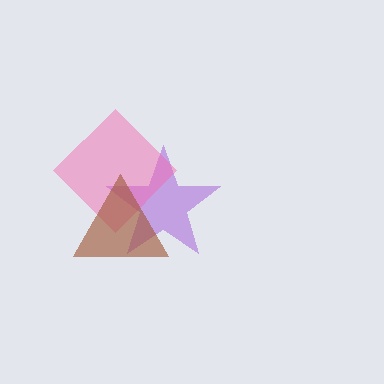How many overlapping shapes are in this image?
There are 3 overlapping shapes in the image.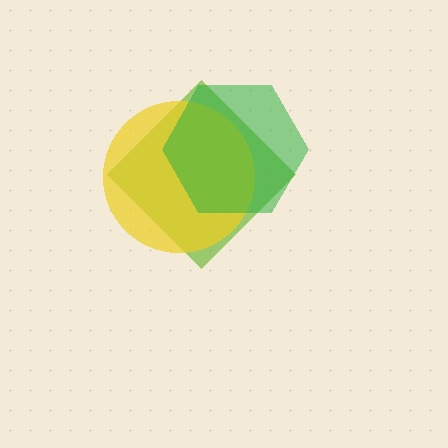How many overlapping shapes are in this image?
There are 3 overlapping shapes in the image.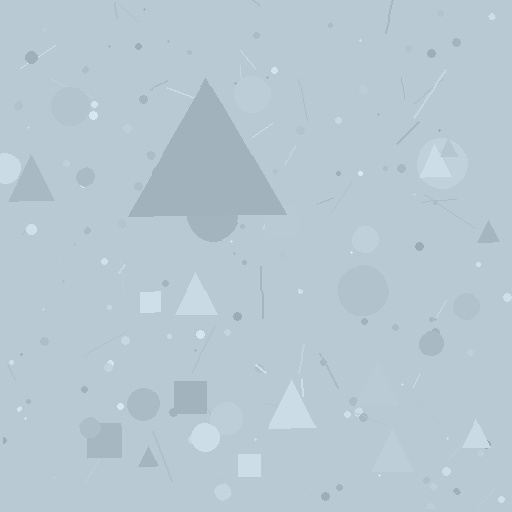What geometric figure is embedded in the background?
A triangle is embedded in the background.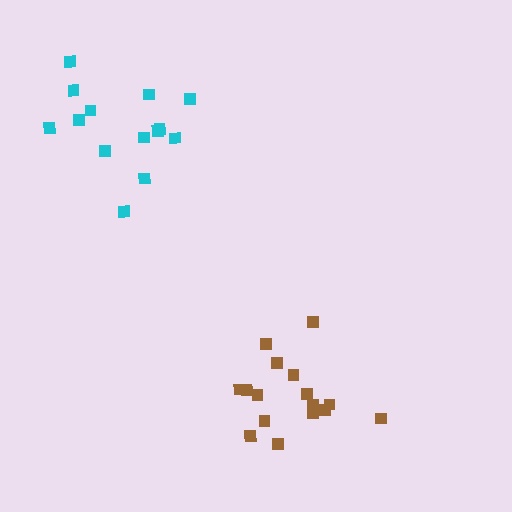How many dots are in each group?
Group 1: 14 dots, Group 2: 17 dots (31 total).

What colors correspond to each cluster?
The clusters are colored: cyan, brown.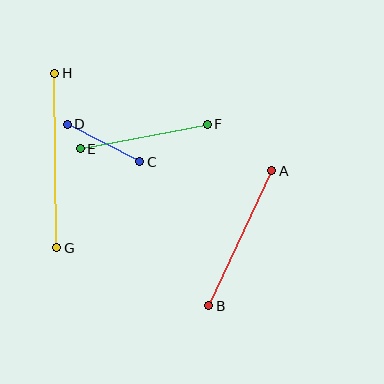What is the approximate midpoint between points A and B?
The midpoint is at approximately (240, 238) pixels.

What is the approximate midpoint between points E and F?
The midpoint is at approximately (144, 136) pixels.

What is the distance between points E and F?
The distance is approximately 129 pixels.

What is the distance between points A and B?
The distance is approximately 149 pixels.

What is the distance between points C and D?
The distance is approximately 81 pixels.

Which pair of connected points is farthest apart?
Points G and H are farthest apart.